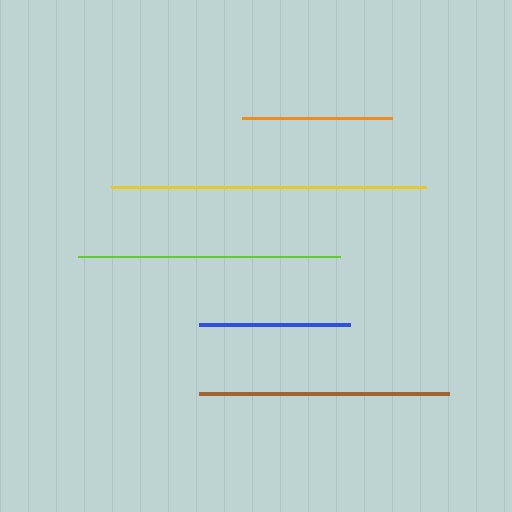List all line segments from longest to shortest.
From longest to shortest: yellow, lime, brown, blue, orange.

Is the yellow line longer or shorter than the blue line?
The yellow line is longer than the blue line.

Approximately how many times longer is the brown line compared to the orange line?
The brown line is approximately 1.7 times the length of the orange line.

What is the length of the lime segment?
The lime segment is approximately 263 pixels long.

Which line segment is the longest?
The yellow line is the longest at approximately 315 pixels.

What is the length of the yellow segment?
The yellow segment is approximately 315 pixels long.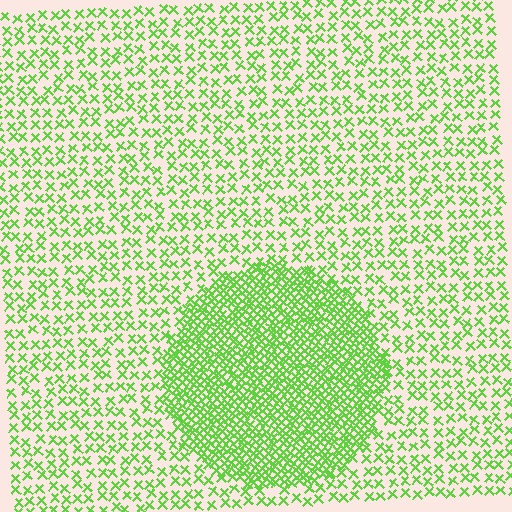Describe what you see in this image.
The image contains small lime elements arranged at two different densities. A circle-shaped region is visible where the elements are more densely packed than the surrounding area.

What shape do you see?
I see a circle.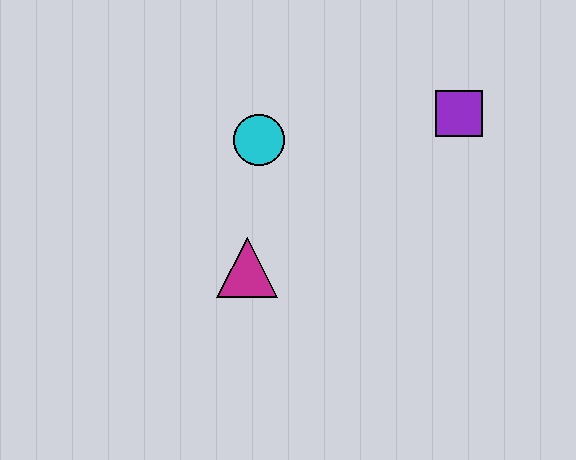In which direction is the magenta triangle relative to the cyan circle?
The magenta triangle is below the cyan circle.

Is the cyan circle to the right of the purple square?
No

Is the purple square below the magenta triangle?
No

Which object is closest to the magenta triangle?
The cyan circle is closest to the magenta triangle.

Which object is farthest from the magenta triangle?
The purple square is farthest from the magenta triangle.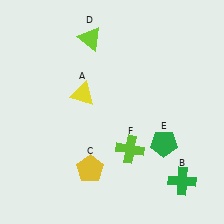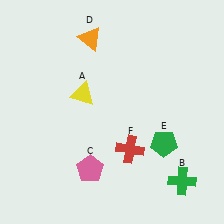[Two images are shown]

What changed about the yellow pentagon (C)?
In Image 1, C is yellow. In Image 2, it changed to pink.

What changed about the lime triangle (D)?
In Image 1, D is lime. In Image 2, it changed to orange.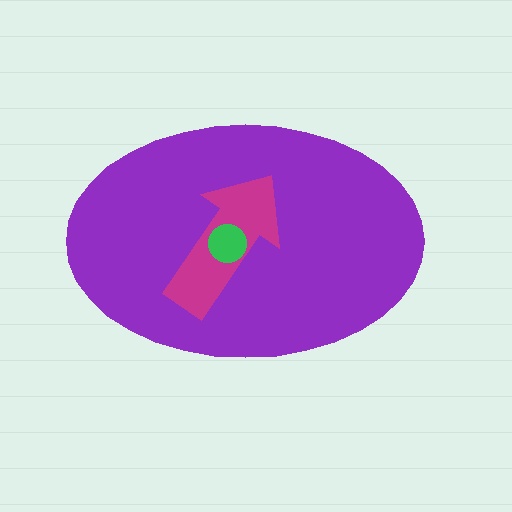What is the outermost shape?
The purple ellipse.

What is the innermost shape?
The green circle.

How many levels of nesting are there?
3.